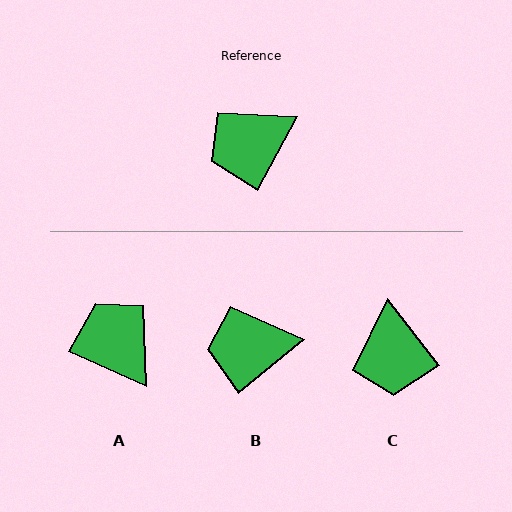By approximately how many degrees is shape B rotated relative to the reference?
Approximately 21 degrees clockwise.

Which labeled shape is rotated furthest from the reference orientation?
A, about 86 degrees away.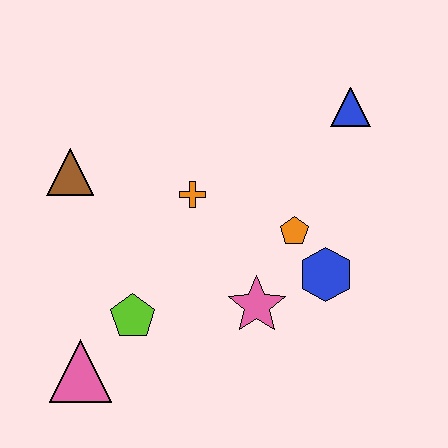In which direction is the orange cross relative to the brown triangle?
The orange cross is to the right of the brown triangle.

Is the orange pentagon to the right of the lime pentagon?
Yes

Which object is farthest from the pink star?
The brown triangle is farthest from the pink star.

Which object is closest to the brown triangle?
The orange cross is closest to the brown triangle.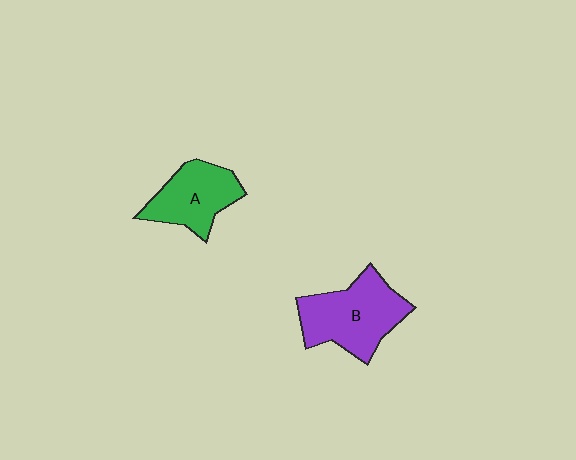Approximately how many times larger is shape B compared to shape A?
Approximately 1.3 times.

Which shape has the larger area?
Shape B (purple).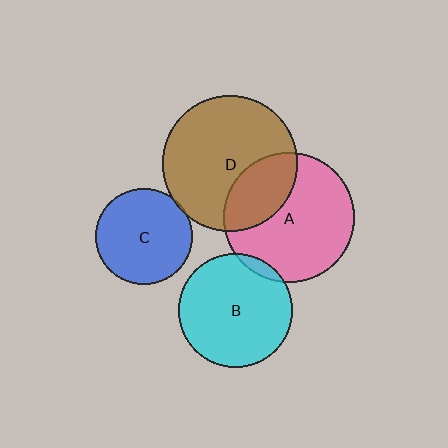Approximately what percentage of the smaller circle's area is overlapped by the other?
Approximately 5%.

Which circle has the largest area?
Circle D (brown).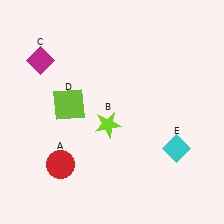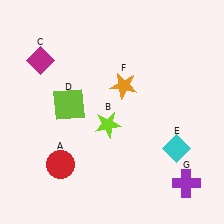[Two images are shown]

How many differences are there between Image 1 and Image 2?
There are 2 differences between the two images.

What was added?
An orange star (F), a purple cross (G) were added in Image 2.